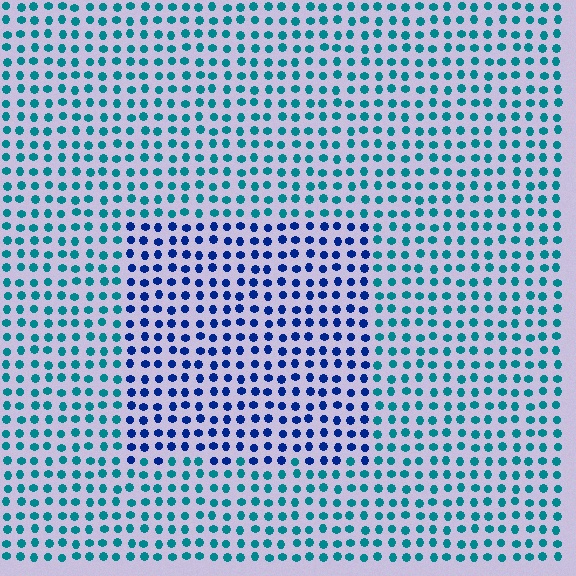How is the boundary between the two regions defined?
The boundary is defined purely by a slight shift in hue (about 42 degrees). Spacing, size, and orientation are identical on both sides.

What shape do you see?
I see a rectangle.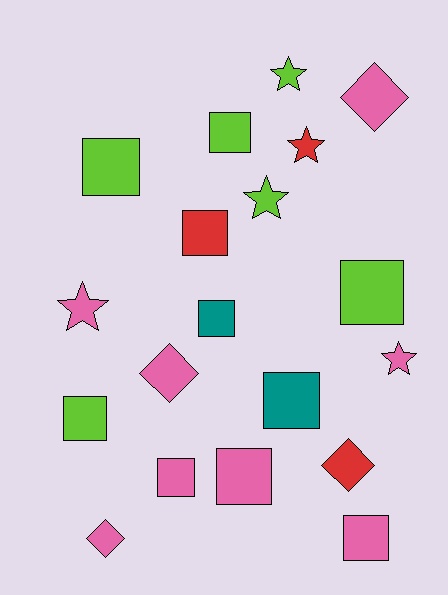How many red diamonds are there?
There is 1 red diamond.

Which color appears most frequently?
Pink, with 8 objects.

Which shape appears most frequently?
Square, with 10 objects.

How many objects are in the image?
There are 19 objects.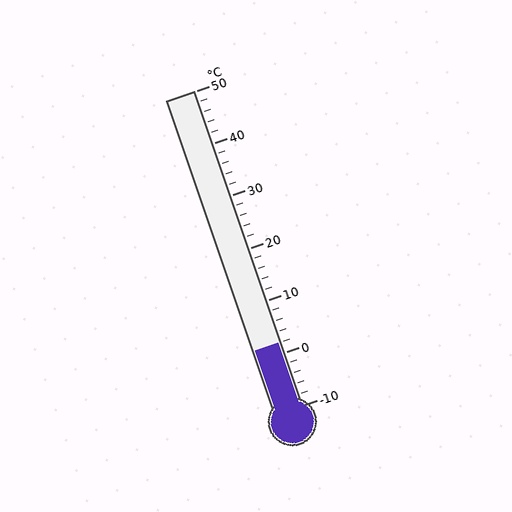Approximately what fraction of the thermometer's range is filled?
The thermometer is filled to approximately 20% of its range.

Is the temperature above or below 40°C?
The temperature is below 40°C.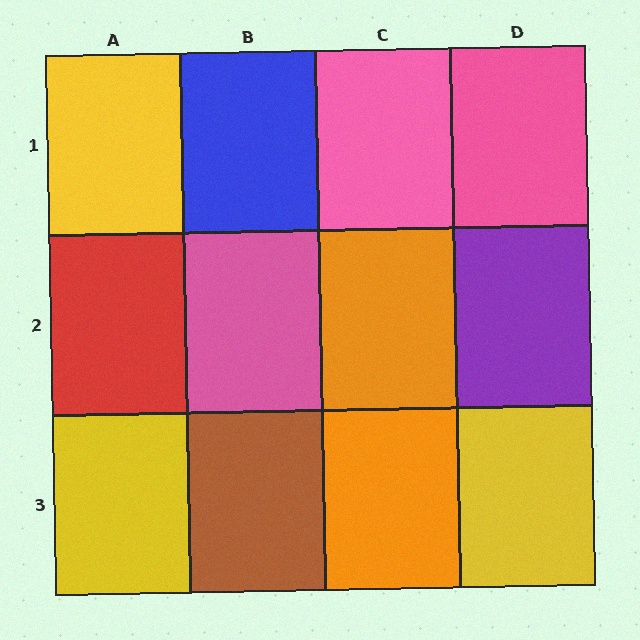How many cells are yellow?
3 cells are yellow.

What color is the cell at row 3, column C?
Orange.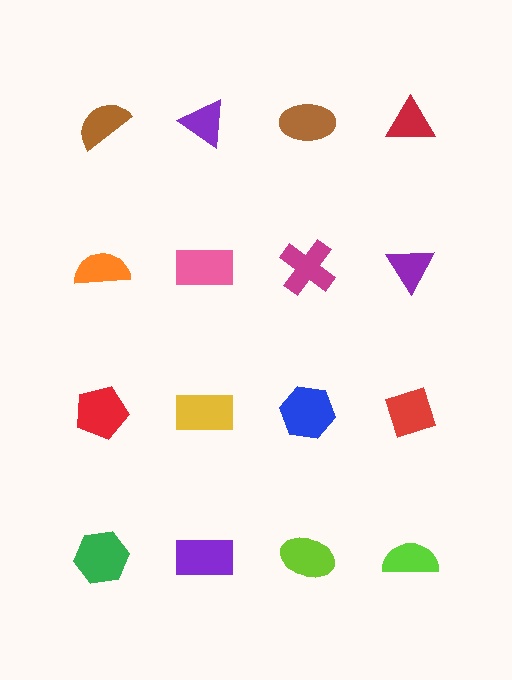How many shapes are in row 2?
4 shapes.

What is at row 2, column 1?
An orange semicircle.